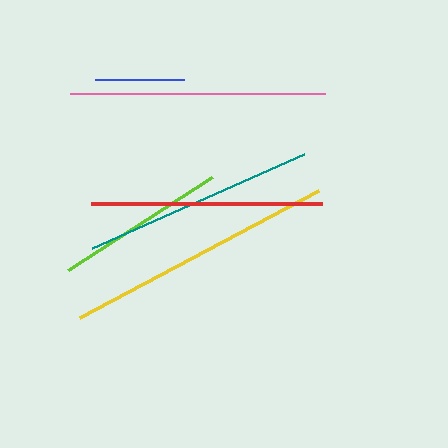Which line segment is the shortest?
The blue line is the shortest at approximately 89 pixels.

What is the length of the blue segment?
The blue segment is approximately 89 pixels long.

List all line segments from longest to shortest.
From longest to shortest: yellow, pink, teal, red, lime, blue.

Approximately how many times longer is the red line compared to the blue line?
The red line is approximately 2.6 times the length of the blue line.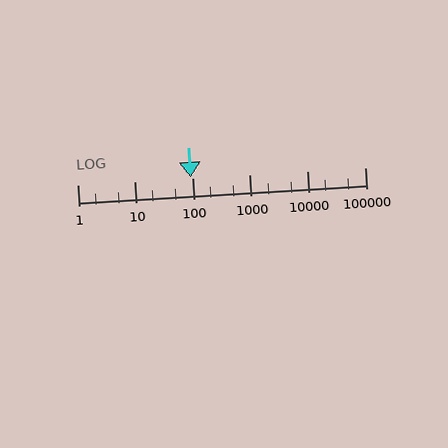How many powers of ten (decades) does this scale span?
The scale spans 5 decades, from 1 to 100000.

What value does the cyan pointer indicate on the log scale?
The pointer indicates approximately 93.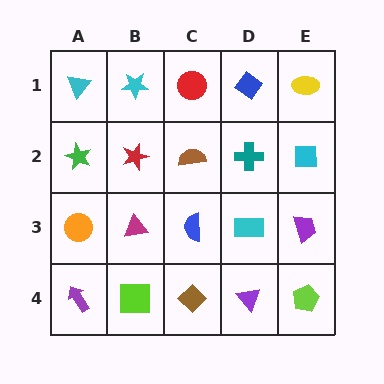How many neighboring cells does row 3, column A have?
3.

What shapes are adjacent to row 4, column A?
An orange circle (row 3, column A), a lime square (row 4, column B).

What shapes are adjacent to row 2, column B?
A cyan star (row 1, column B), a magenta triangle (row 3, column B), a green star (row 2, column A), a brown semicircle (row 2, column C).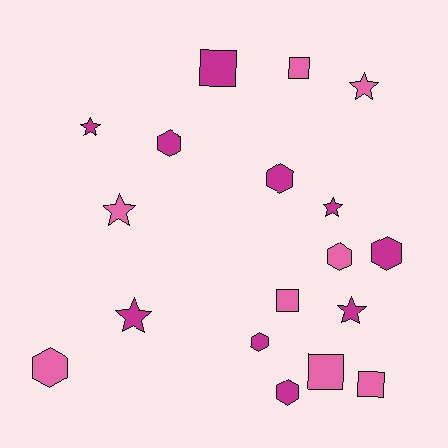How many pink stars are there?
There are 2 pink stars.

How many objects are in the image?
There are 18 objects.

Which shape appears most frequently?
Hexagon, with 7 objects.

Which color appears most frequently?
Magenta, with 10 objects.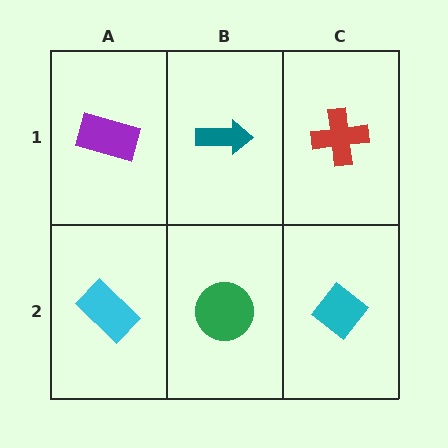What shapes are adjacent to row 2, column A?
A purple rectangle (row 1, column A), a green circle (row 2, column B).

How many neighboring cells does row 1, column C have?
2.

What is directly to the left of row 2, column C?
A green circle.